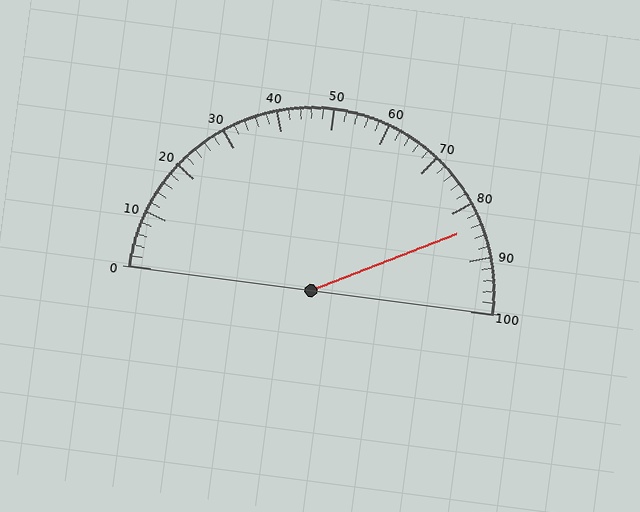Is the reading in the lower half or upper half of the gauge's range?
The reading is in the upper half of the range (0 to 100).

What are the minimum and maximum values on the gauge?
The gauge ranges from 0 to 100.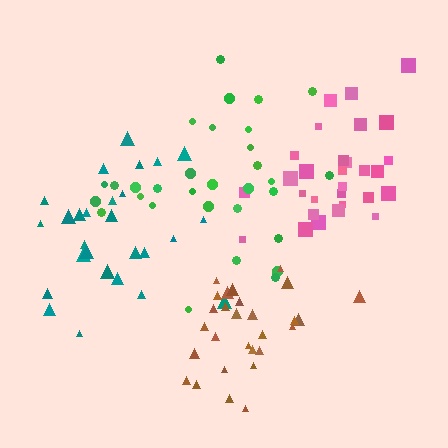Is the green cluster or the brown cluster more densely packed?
Brown.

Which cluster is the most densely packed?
Pink.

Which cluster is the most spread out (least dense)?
Green.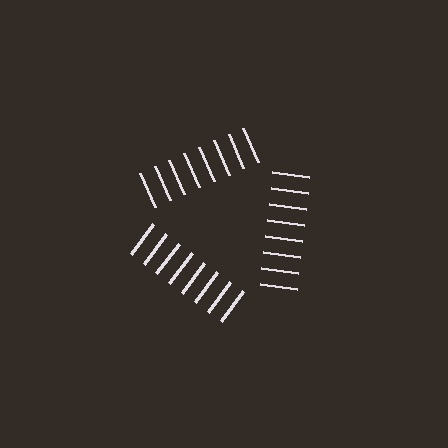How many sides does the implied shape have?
3 sides — the line-ends trace a triangle.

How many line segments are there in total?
24 — 8 along each of the 3 edges.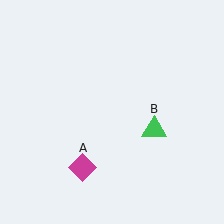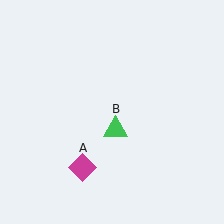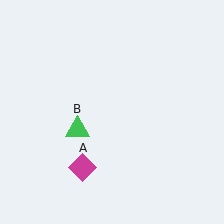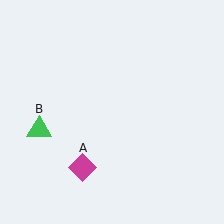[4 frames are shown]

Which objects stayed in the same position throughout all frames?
Magenta diamond (object A) remained stationary.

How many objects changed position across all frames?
1 object changed position: green triangle (object B).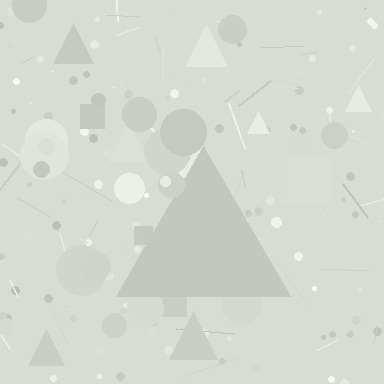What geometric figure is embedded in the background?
A triangle is embedded in the background.